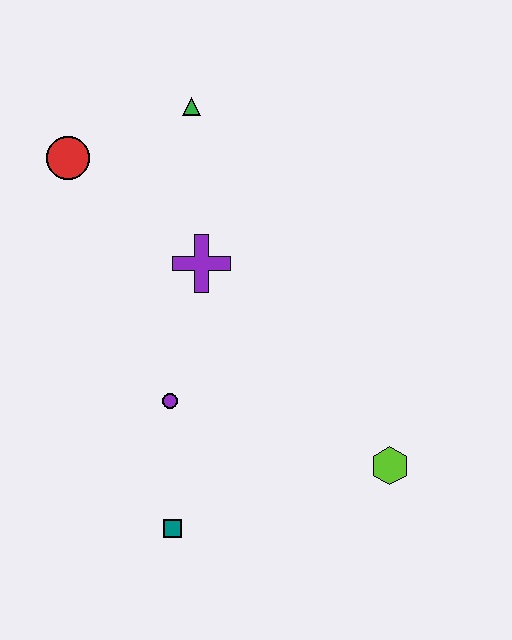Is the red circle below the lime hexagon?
No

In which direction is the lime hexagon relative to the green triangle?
The lime hexagon is below the green triangle.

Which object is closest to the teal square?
The purple circle is closest to the teal square.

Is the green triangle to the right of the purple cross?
No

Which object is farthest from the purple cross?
The lime hexagon is farthest from the purple cross.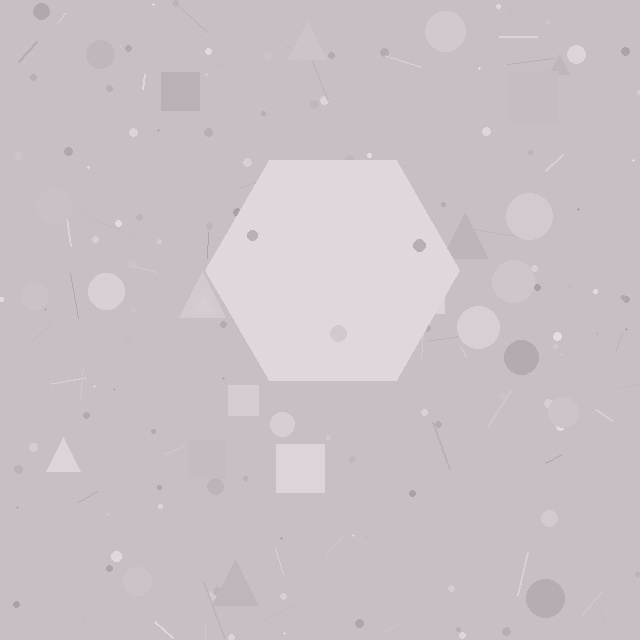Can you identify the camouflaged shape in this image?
The camouflaged shape is a hexagon.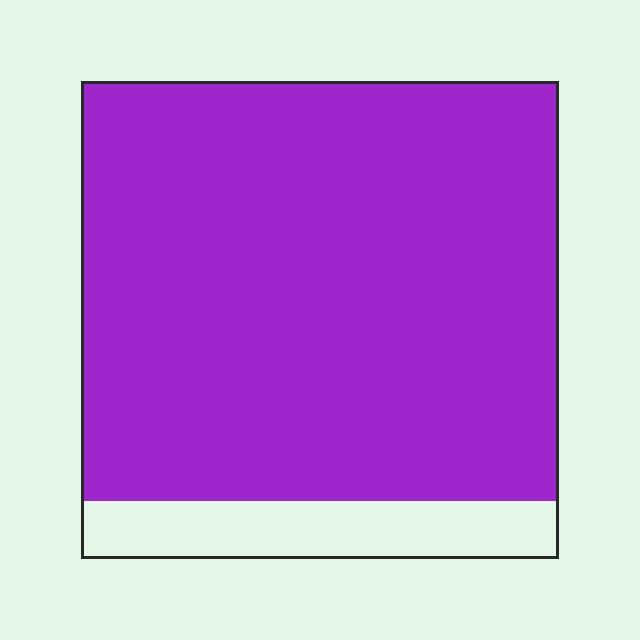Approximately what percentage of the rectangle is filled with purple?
Approximately 90%.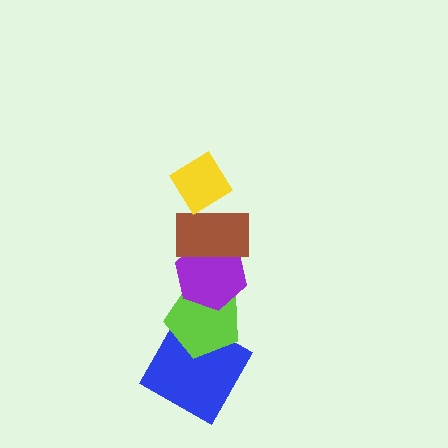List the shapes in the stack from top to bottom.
From top to bottom: the yellow diamond, the brown rectangle, the purple hexagon, the lime pentagon, the blue square.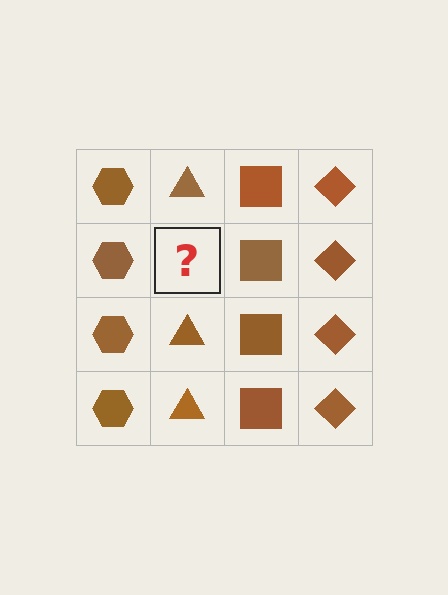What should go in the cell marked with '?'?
The missing cell should contain a brown triangle.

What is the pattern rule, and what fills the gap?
The rule is that each column has a consistent shape. The gap should be filled with a brown triangle.